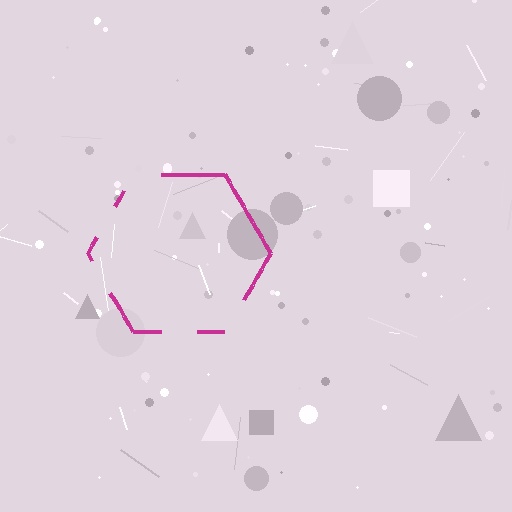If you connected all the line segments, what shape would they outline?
They would outline a hexagon.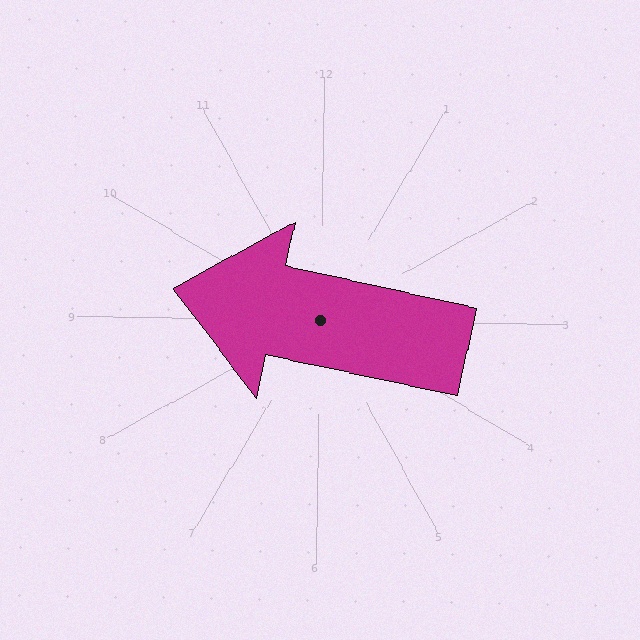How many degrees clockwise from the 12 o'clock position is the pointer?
Approximately 281 degrees.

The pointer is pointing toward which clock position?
Roughly 9 o'clock.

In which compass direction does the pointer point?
West.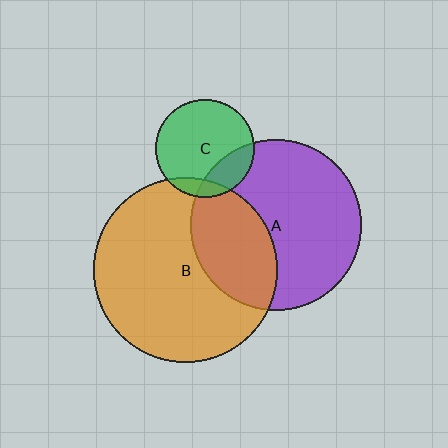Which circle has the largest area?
Circle B (orange).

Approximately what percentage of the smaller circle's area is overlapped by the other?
Approximately 35%.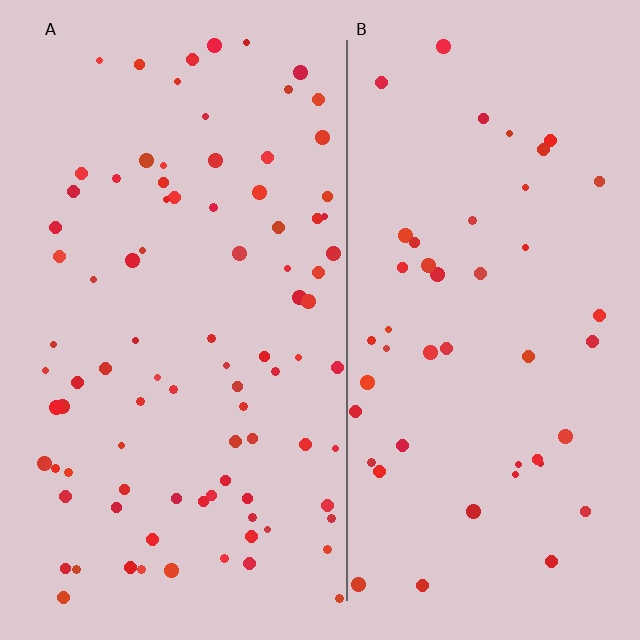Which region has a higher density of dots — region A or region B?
A (the left).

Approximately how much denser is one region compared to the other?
Approximately 1.9× — region A over region B.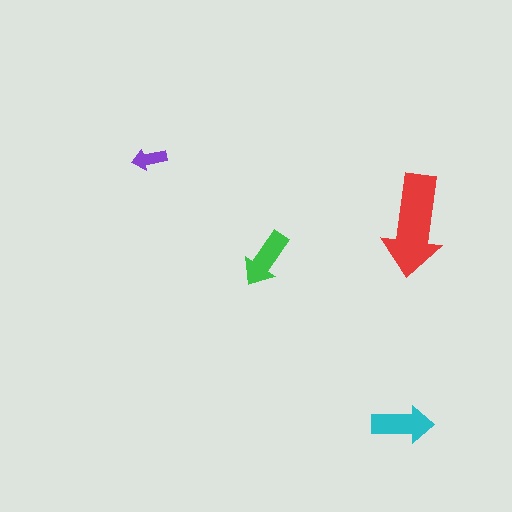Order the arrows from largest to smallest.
the red one, the cyan one, the green one, the purple one.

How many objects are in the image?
There are 4 objects in the image.